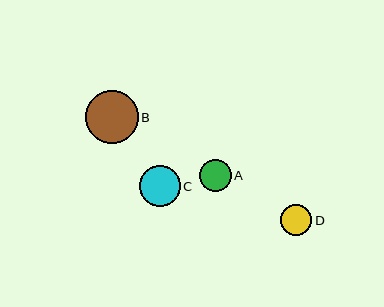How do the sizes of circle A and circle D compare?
Circle A and circle D are approximately the same size.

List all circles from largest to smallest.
From largest to smallest: B, C, A, D.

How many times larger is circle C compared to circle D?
Circle C is approximately 1.3 times the size of circle D.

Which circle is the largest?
Circle B is the largest with a size of approximately 53 pixels.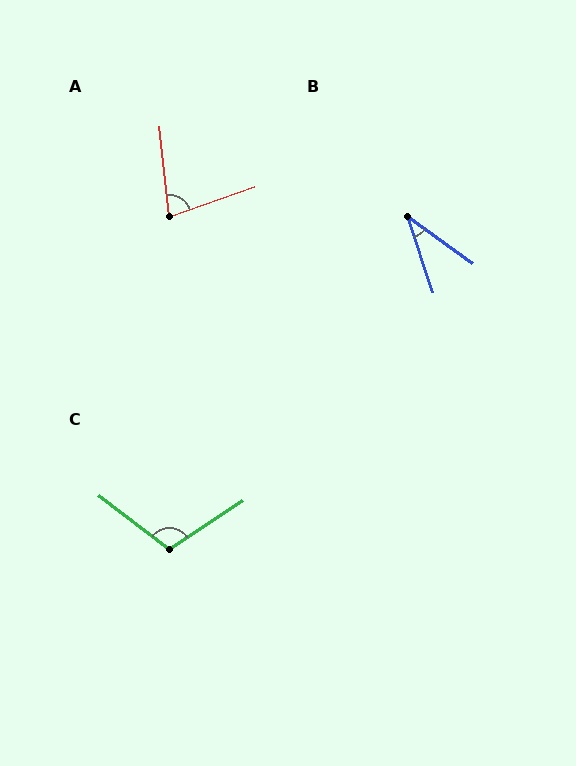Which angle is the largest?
C, at approximately 109 degrees.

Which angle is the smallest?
B, at approximately 36 degrees.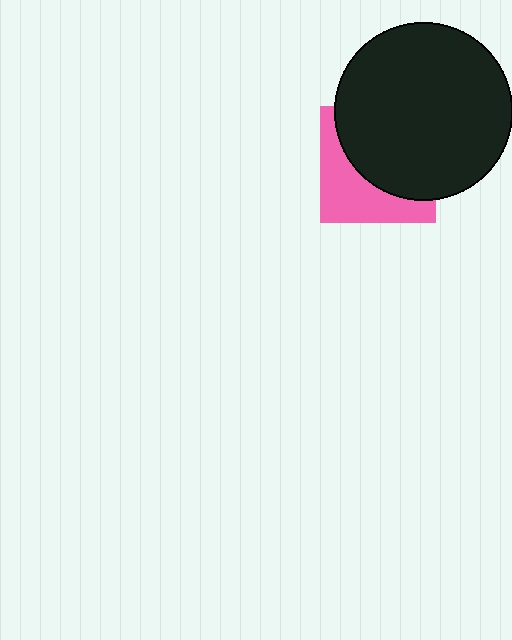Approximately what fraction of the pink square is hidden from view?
Roughly 58% of the pink square is hidden behind the black circle.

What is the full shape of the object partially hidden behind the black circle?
The partially hidden object is a pink square.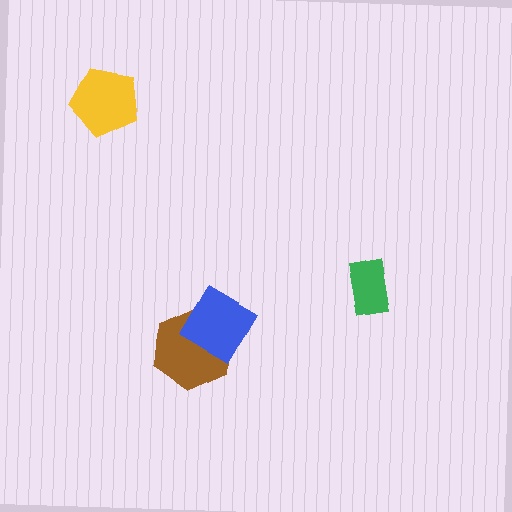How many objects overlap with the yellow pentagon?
0 objects overlap with the yellow pentagon.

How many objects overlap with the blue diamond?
1 object overlaps with the blue diamond.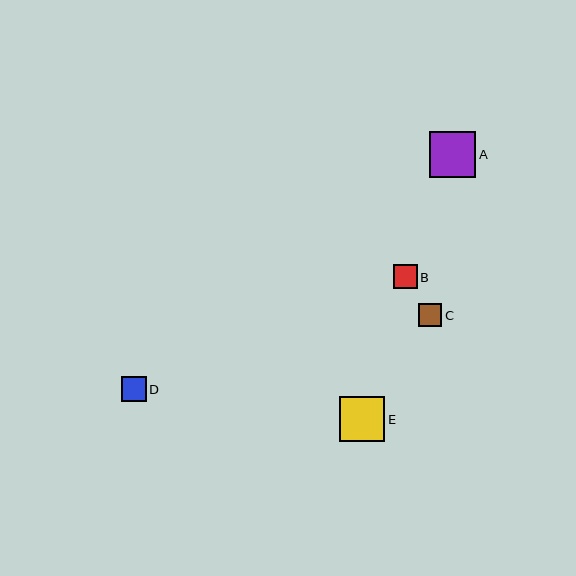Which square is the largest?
Square A is the largest with a size of approximately 46 pixels.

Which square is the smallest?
Square C is the smallest with a size of approximately 23 pixels.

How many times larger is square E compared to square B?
Square E is approximately 1.9 times the size of square B.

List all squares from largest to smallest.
From largest to smallest: A, E, D, B, C.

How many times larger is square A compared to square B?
Square A is approximately 1.9 times the size of square B.